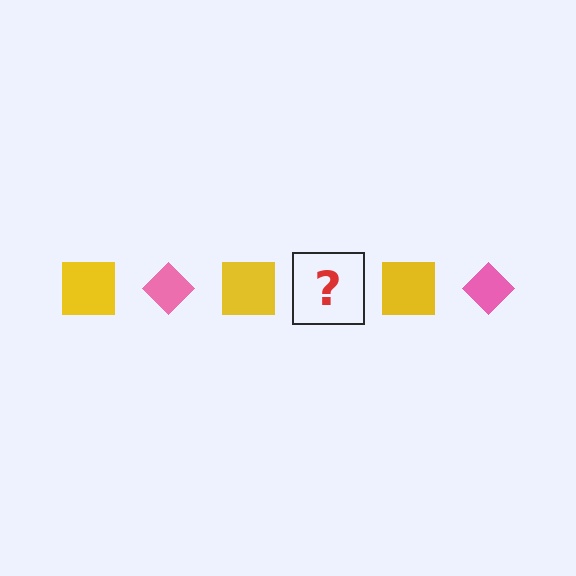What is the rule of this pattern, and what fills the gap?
The rule is that the pattern alternates between yellow square and pink diamond. The gap should be filled with a pink diamond.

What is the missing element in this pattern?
The missing element is a pink diamond.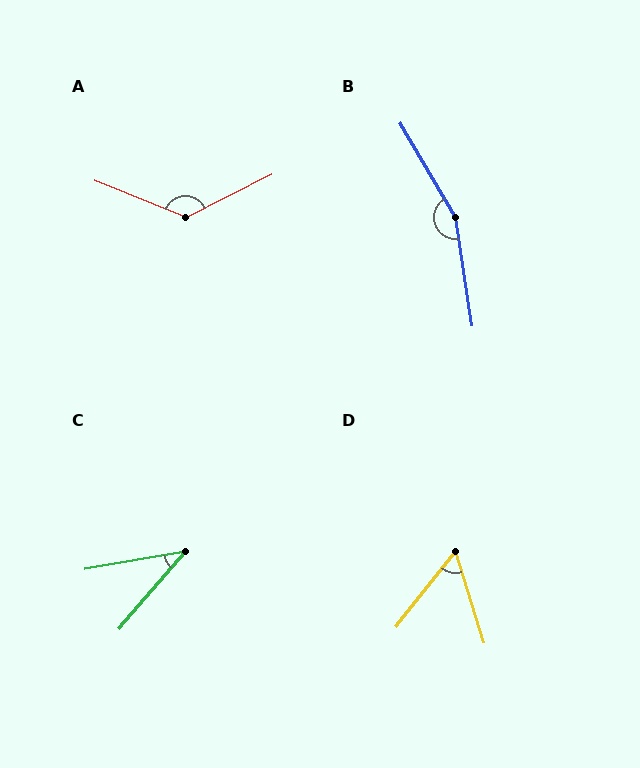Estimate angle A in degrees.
Approximately 131 degrees.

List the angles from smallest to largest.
C (40°), D (55°), A (131°), B (158°).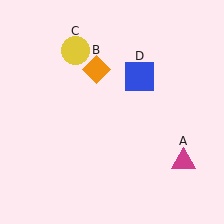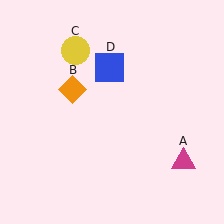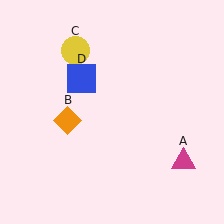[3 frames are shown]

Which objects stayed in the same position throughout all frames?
Magenta triangle (object A) and yellow circle (object C) remained stationary.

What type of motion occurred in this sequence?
The orange diamond (object B), blue square (object D) rotated counterclockwise around the center of the scene.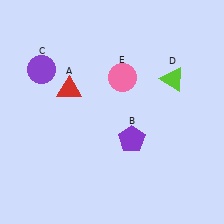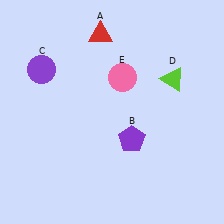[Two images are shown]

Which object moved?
The red triangle (A) moved up.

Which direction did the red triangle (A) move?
The red triangle (A) moved up.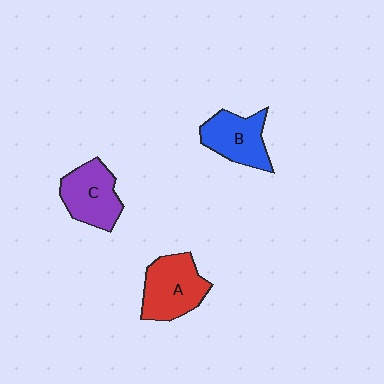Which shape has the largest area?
Shape A (red).